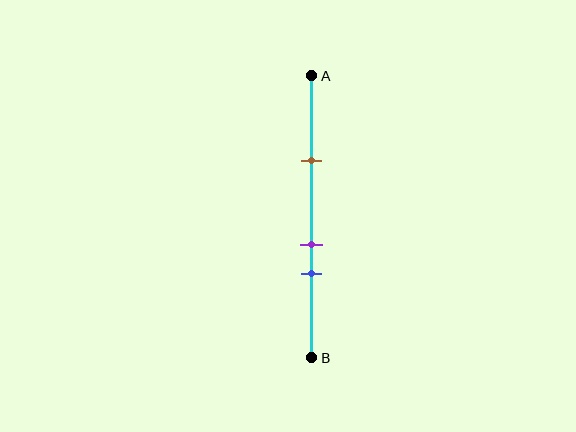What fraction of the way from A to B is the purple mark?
The purple mark is approximately 60% (0.6) of the way from A to B.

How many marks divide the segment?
There are 3 marks dividing the segment.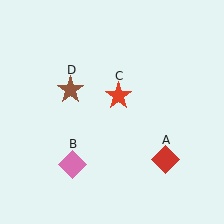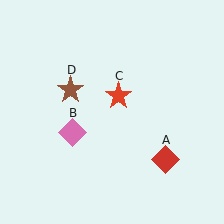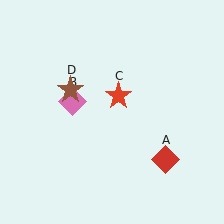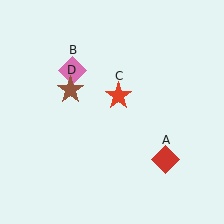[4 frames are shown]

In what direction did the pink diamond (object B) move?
The pink diamond (object B) moved up.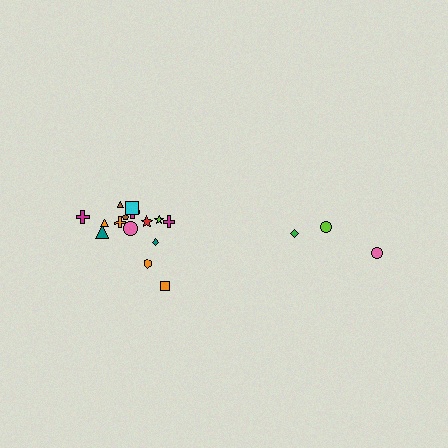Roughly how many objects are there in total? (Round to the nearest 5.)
Roughly 20 objects in total.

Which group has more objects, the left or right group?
The left group.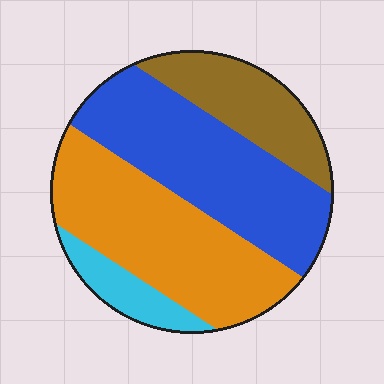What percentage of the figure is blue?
Blue takes up about three eighths (3/8) of the figure.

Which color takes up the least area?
Cyan, at roughly 10%.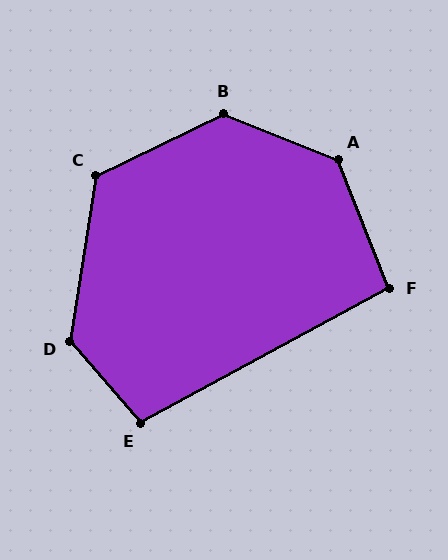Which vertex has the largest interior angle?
A, at approximately 133 degrees.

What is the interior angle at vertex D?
Approximately 131 degrees (obtuse).